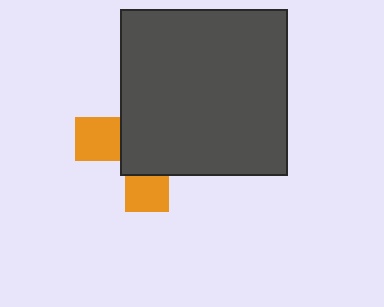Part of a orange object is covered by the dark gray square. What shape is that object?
It is a cross.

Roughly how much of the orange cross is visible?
A small part of it is visible (roughly 33%).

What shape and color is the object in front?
The object in front is a dark gray square.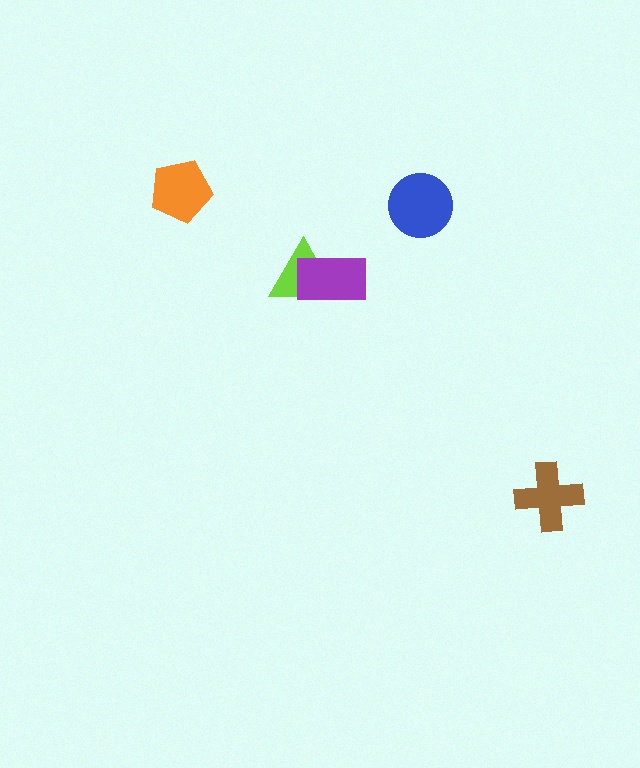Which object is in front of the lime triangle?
The purple rectangle is in front of the lime triangle.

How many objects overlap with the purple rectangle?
1 object overlaps with the purple rectangle.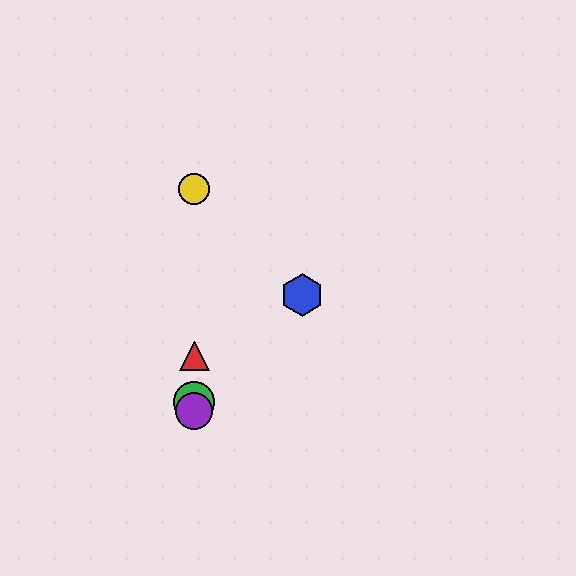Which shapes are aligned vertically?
The red triangle, the green circle, the yellow circle, the purple circle are aligned vertically.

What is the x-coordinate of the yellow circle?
The yellow circle is at x≈194.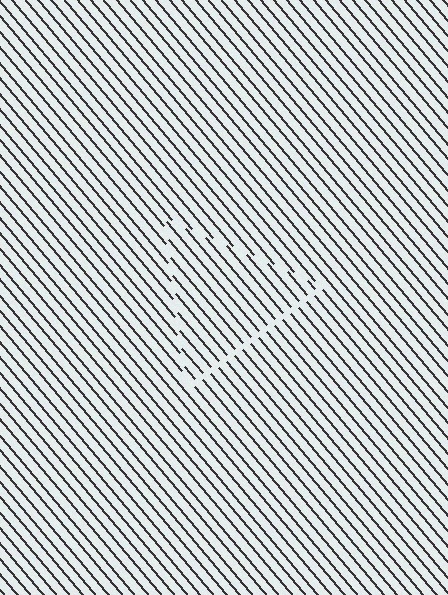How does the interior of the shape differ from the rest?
The interior of the shape contains the same grating, shifted by half a period — the contour is defined by the phase discontinuity where line-ends from the inner and outer gratings abut.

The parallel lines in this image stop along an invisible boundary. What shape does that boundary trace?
An illusory triangle. The interior of the shape contains the same grating, shifted by half a period — the contour is defined by the phase discontinuity where line-ends from the inner and outer gratings abut.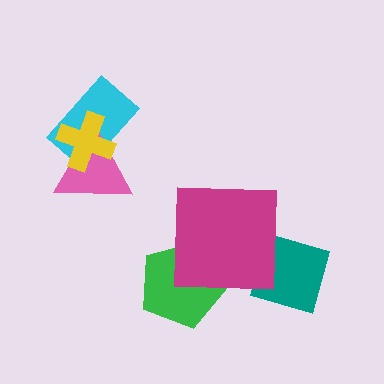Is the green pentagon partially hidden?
Yes, it is partially covered by another shape.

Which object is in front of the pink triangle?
The yellow cross is in front of the pink triangle.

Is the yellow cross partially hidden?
No, no other shape covers it.